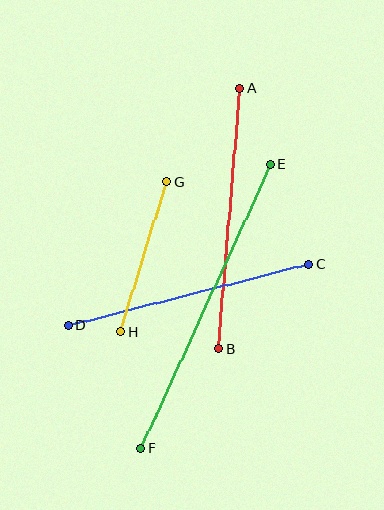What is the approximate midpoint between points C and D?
The midpoint is at approximately (188, 295) pixels.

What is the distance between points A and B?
The distance is approximately 261 pixels.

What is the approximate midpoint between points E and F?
The midpoint is at approximately (206, 307) pixels.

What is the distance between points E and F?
The distance is approximately 312 pixels.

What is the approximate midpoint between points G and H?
The midpoint is at approximately (144, 256) pixels.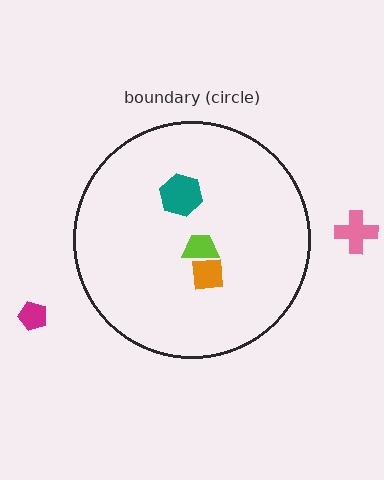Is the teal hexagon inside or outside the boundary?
Inside.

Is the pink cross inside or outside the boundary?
Outside.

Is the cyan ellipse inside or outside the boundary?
Inside.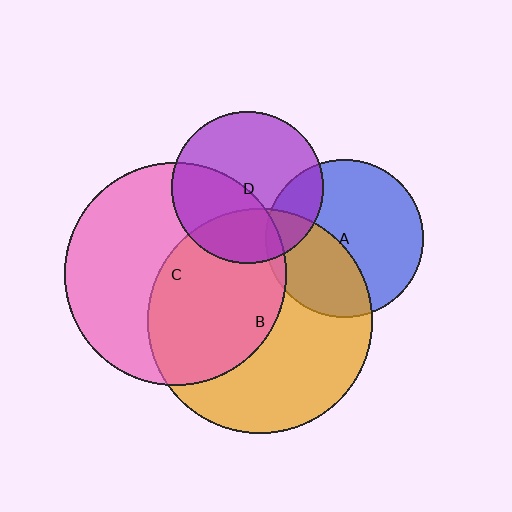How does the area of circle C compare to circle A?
Approximately 2.0 times.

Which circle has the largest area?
Circle B (orange).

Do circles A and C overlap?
Yes.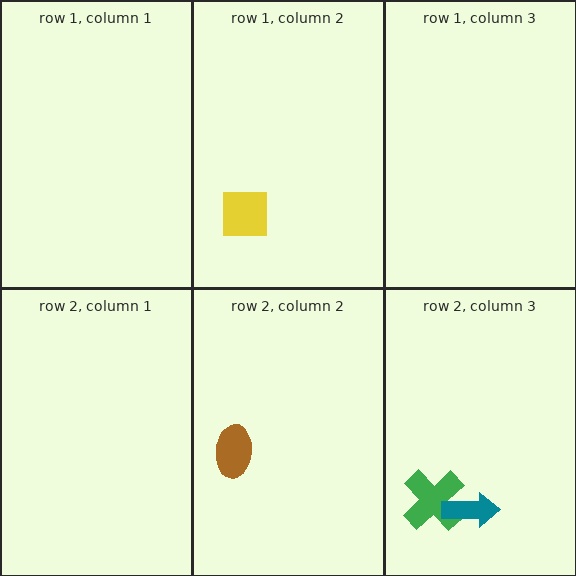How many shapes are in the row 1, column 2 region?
1.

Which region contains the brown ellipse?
The row 2, column 2 region.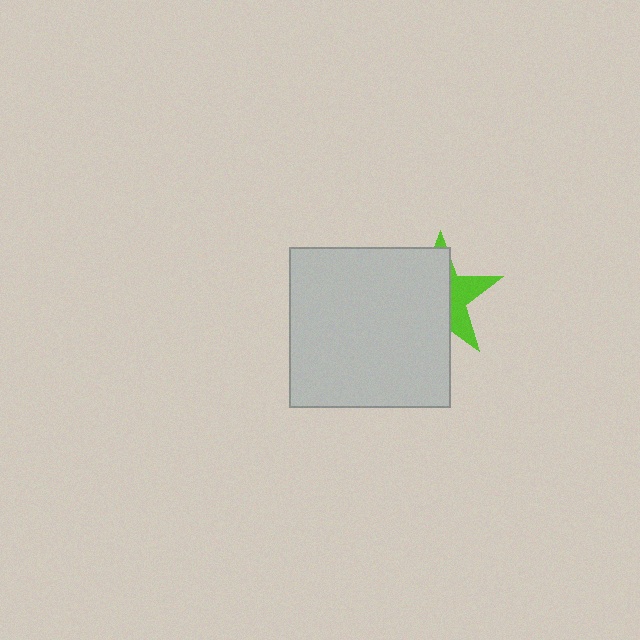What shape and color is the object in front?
The object in front is a light gray square.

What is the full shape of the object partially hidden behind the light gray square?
The partially hidden object is a lime star.